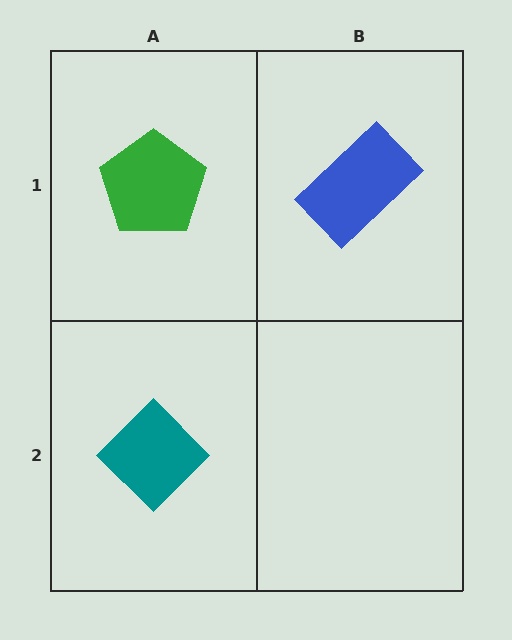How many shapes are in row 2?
1 shape.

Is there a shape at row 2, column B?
No, that cell is empty.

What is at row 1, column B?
A blue rectangle.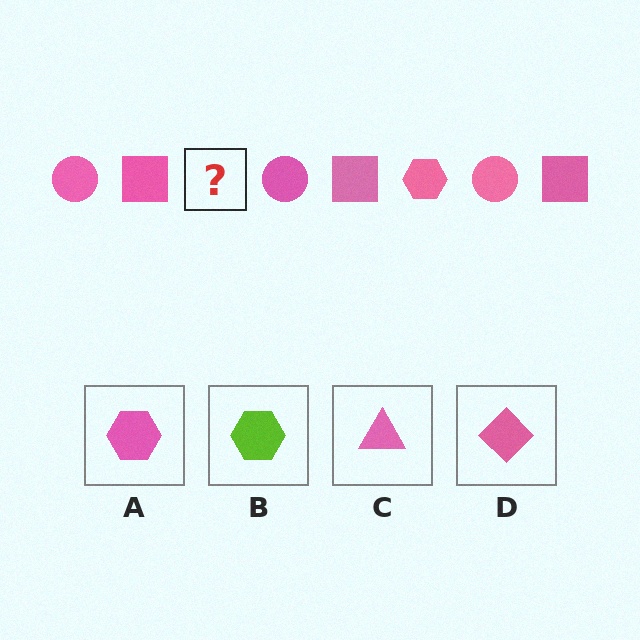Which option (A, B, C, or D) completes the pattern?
A.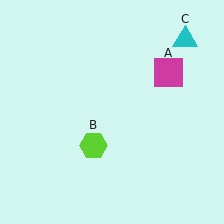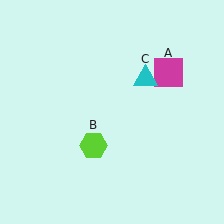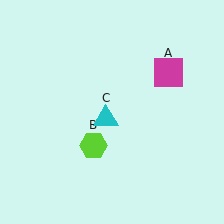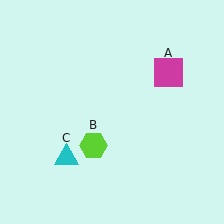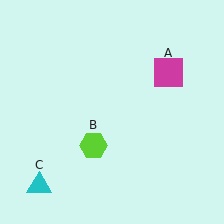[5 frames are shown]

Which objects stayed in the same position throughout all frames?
Magenta square (object A) and lime hexagon (object B) remained stationary.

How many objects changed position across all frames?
1 object changed position: cyan triangle (object C).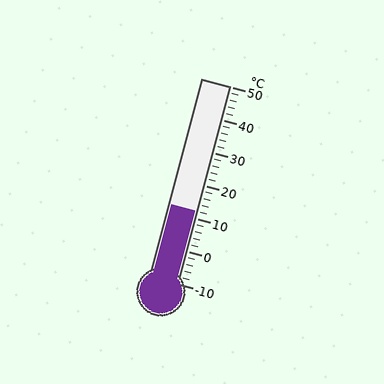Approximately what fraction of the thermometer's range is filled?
The thermometer is filled to approximately 35% of its range.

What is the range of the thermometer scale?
The thermometer scale ranges from -10°C to 50°C.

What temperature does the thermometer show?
The thermometer shows approximately 12°C.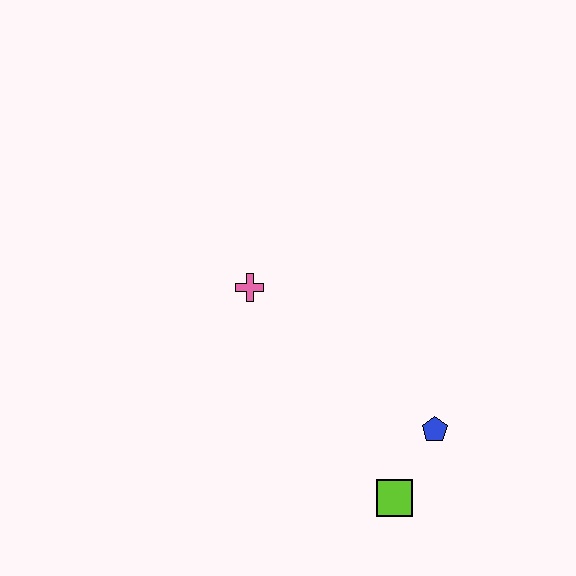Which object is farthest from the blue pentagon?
The pink cross is farthest from the blue pentagon.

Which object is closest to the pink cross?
The blue pentagon is closest to the pink cross.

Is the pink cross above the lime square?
Yes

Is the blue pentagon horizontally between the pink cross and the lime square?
No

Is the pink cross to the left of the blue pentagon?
Yes